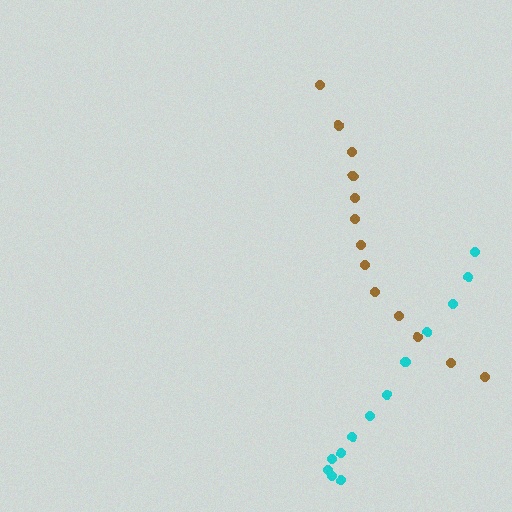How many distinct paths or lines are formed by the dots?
There are 2 distinct paths.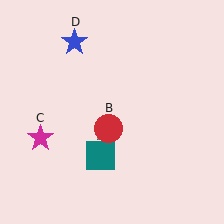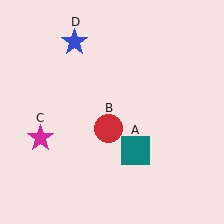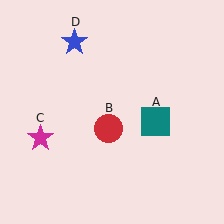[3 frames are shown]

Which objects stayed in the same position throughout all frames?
Red circle (object B) and magenta star (object C) and blue star (object D) remained stationary.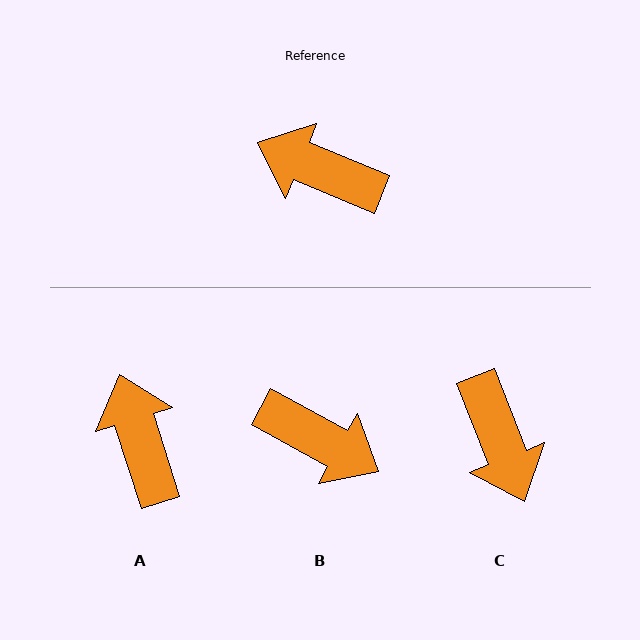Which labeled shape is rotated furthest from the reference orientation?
B, about 174 degrees away.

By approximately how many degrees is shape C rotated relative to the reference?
Approximately 134 degrees counter-clockwise.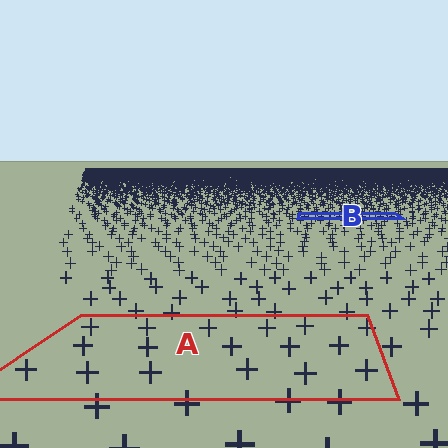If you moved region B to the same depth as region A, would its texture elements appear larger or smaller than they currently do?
They would appear larger. At a closer depth, the same texture elements are projected at a bigger on-screen size.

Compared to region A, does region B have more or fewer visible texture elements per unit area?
Region B has more texture elements per unit area — they are packed more densely because it is farther away.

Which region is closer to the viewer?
Region A is closer. The texture elements there are larger and more spread out.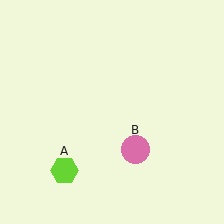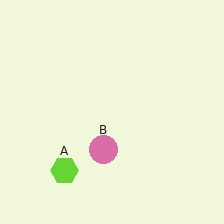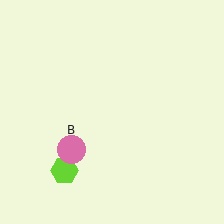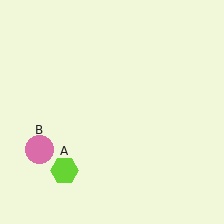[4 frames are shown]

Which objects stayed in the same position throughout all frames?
Lime hexagon (object A) remained stationary.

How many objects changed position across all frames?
1 object changed position: pink circle (object B).